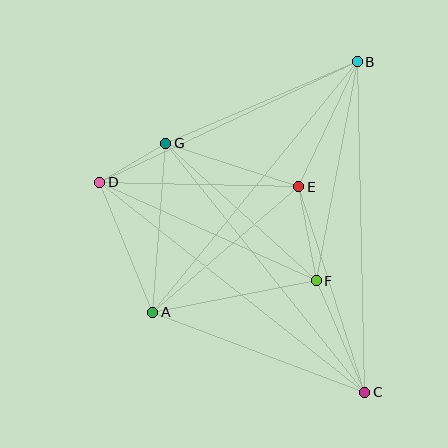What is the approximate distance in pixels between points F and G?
The distance between F and G is approximately 204 pixels.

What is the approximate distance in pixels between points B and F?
The distance between B and F is approximately 223 pixels.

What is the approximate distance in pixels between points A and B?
The distance between A and B is approximately 324 pixels.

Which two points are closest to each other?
Points D and G are closest to each other.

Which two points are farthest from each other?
Points C and D are farthest from each other.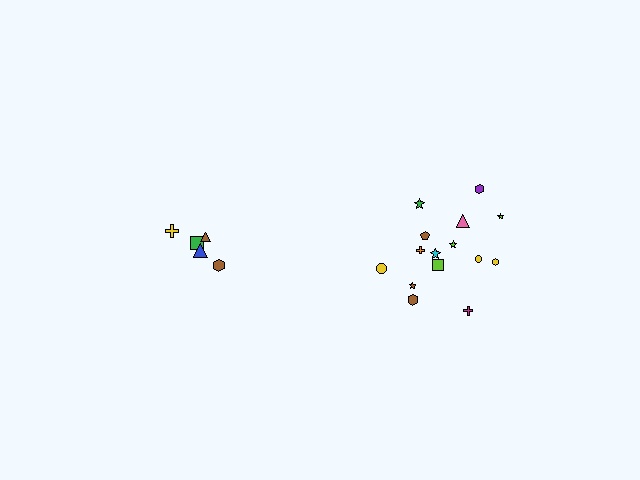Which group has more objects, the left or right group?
The right group.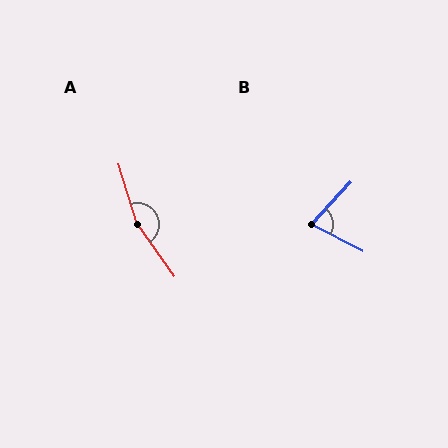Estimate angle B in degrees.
Approximately 74 degrees.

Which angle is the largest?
A, at approximately 162 degrees.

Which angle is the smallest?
B, at approximately 74 degrees.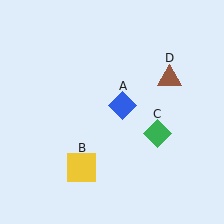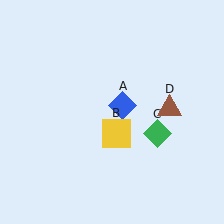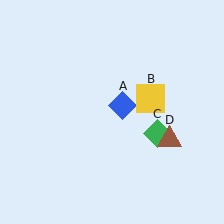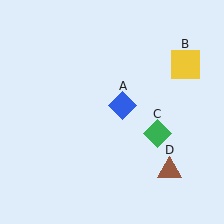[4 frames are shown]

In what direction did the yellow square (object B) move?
The yellow square (object B) moved up and to the right.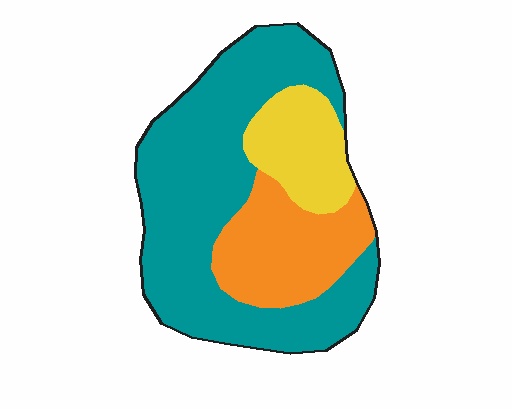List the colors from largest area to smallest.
From largest to smallest: teal, orange, yellow.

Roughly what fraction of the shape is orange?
Orange takes up about one quarter (1/4) of the shape.